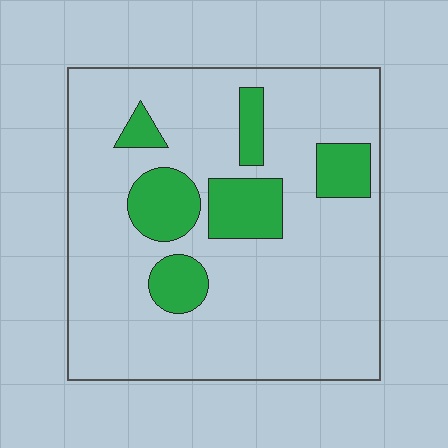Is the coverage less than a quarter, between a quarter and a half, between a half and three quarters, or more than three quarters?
Less than a quarter.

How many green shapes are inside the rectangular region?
6.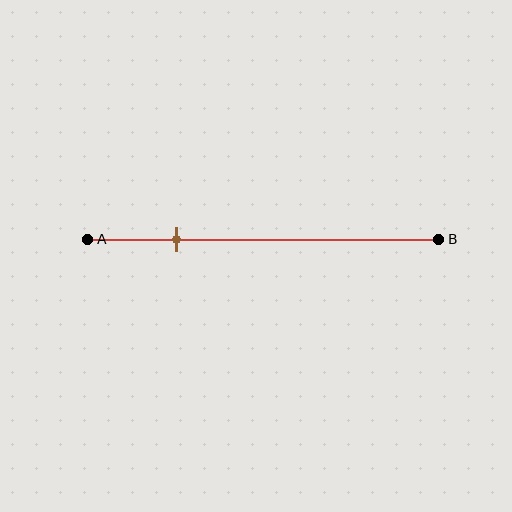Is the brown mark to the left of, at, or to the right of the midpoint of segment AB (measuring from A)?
The brown mark is to the left of the midpoint of segment AB.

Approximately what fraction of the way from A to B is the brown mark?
The brown mark is approximately 25% of the way from A to B.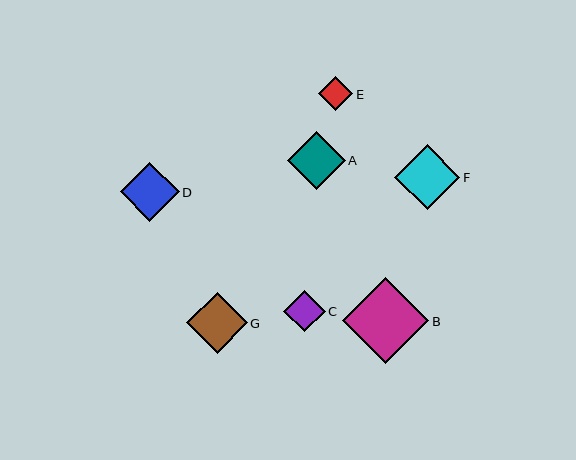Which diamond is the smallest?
Diamond E is the smallest with a size of approximately 34 pixels.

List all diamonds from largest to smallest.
From largest to smallest: B, F, G, D, A, C, E.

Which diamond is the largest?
Diamond B is the largest with a size of approximately 86 pixels.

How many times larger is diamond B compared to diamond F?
Diamond B is approximately 1.3 times the size of diamond F.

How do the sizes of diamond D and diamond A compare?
Diamond D and diamond A are approximately the same size.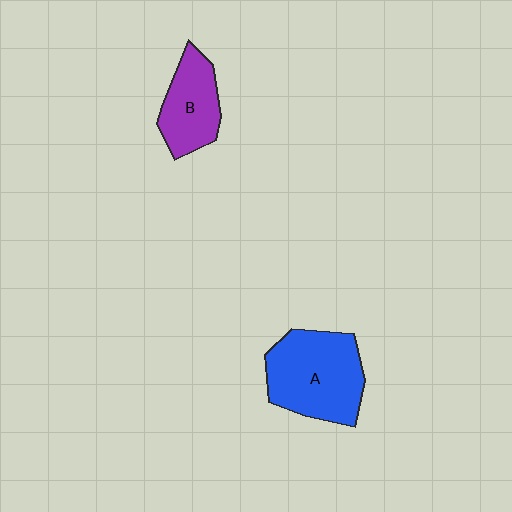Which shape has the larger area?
Shape A (blue).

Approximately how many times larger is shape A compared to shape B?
Approximately 1.6 times.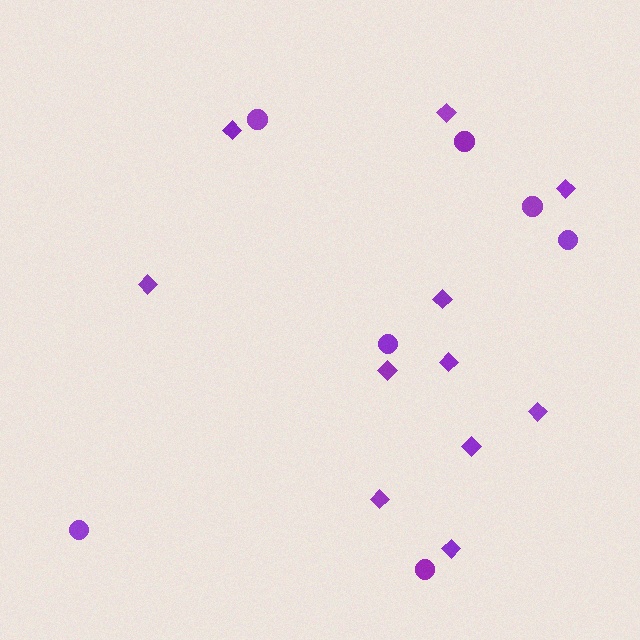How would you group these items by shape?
There are 2 groups: one group of diamonds (11) and one group of circles (7).